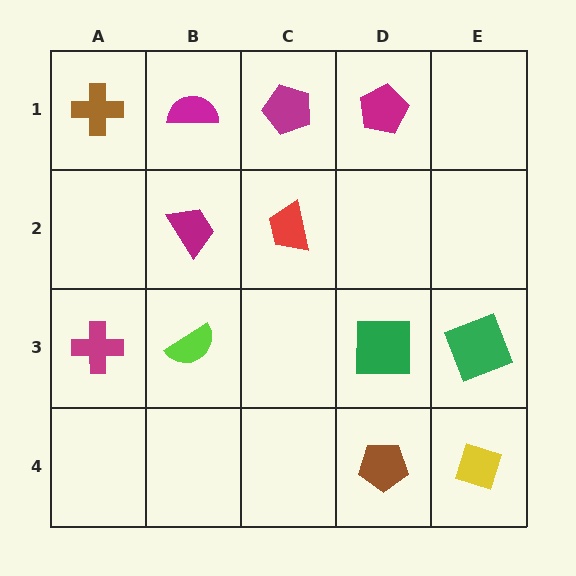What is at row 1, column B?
A magenta semicircle.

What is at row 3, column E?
A green square.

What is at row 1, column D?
A magenta pentagon.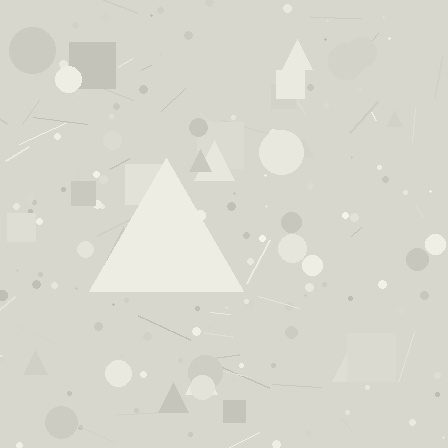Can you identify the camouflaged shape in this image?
The camouflaged shape is a triangle.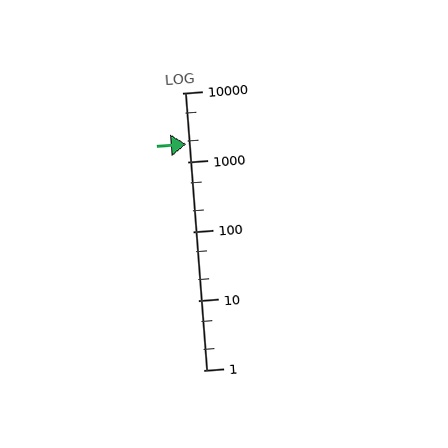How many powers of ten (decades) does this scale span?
The scale spans 4 decades, from 1 to 10000.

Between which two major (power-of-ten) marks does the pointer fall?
The pointer is between 1000 and 10000.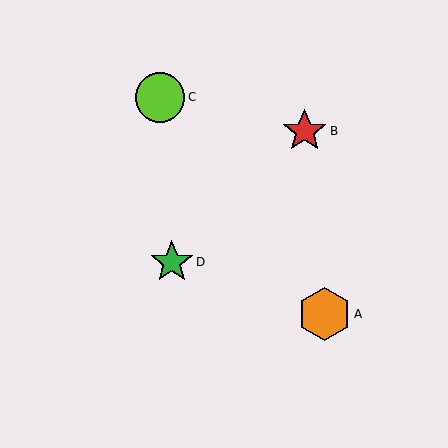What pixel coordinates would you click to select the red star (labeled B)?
Click at (305, 131) to select the red star B.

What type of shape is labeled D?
Shape D is a green star.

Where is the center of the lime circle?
The center of the lime circle is at (160, 97).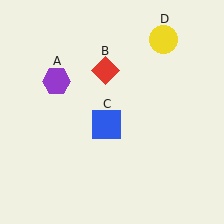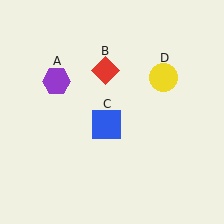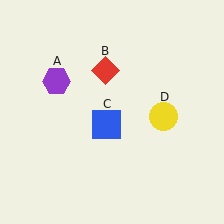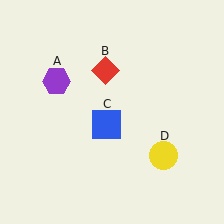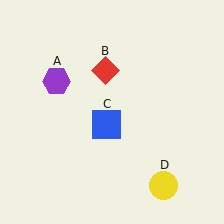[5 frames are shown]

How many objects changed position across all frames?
1 object changed position: yellow circle (object D).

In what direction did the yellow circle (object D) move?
The yellow circle (object D) moved down.